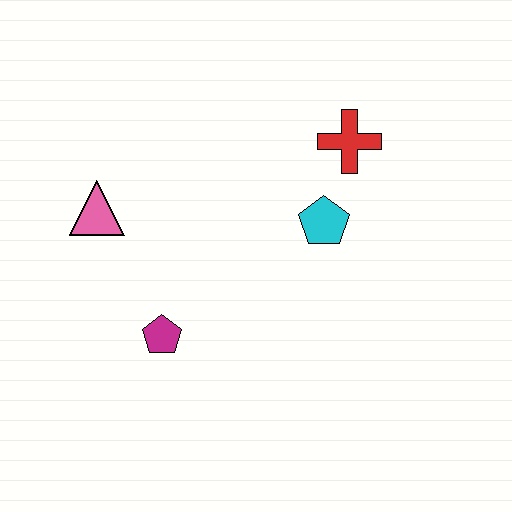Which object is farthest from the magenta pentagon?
The red cross is farthest from the magenta pentagon.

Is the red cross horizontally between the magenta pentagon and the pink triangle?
No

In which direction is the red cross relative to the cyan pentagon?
The red cross is above the cyan pentagon.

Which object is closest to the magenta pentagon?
The pink triangle is closest to the magenta pentagon.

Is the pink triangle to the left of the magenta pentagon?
Yes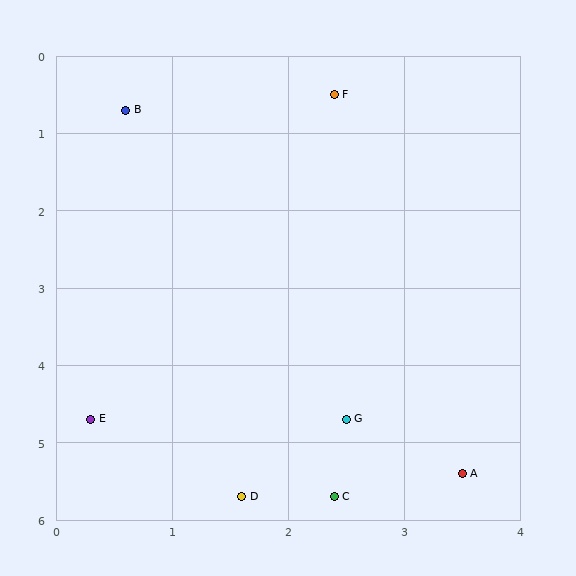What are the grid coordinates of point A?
Point A is at approximately (3.5, 5.4).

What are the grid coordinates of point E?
Point E is at approximately (0.3, 4.7).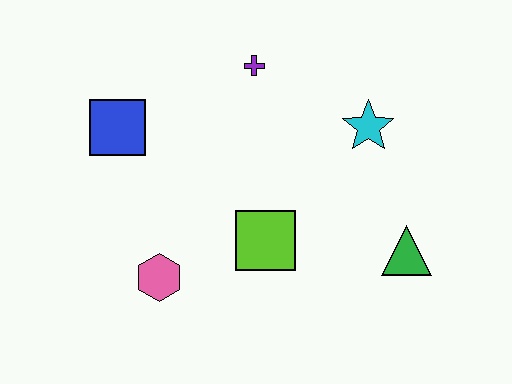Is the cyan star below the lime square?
No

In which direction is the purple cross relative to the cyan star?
The purple cross is to the left of the cyan star.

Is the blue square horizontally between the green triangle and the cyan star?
No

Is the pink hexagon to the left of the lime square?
Yes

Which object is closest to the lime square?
The pink hexagon is closest to the lime square.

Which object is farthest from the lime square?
The blue square is farthest from the lime square.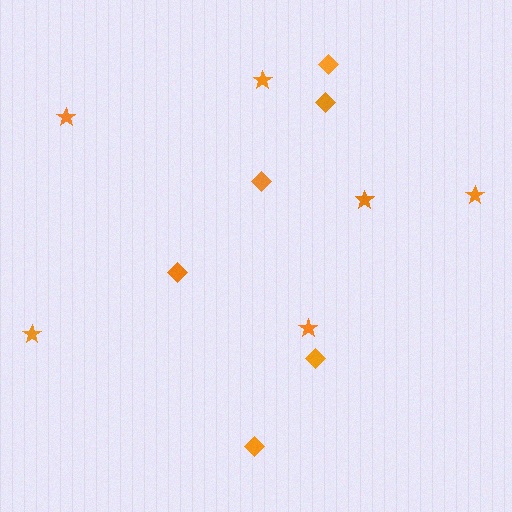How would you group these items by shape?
There are 2 groups: one group of diamonds (6) and one group of stars (6).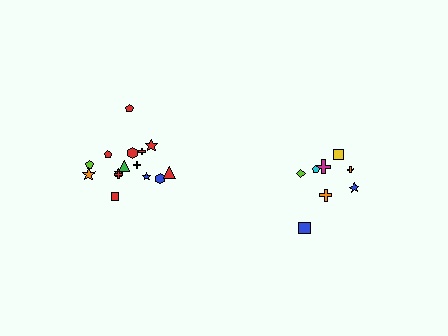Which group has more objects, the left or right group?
The left group.